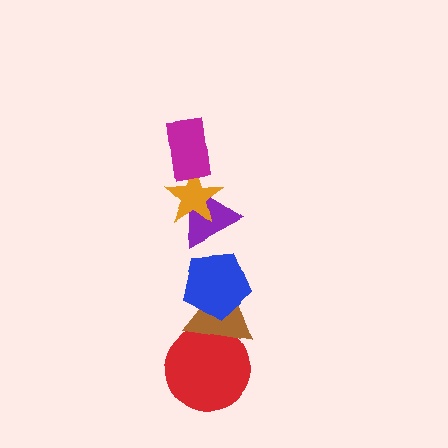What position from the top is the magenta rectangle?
The magenta rectangle is 1st from the top.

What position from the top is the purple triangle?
The purple triangle is 3rd from the top.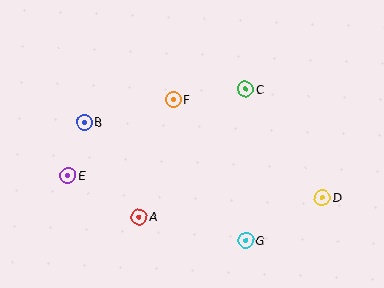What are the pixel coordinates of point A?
Point A is at (139, 217).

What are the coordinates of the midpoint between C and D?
The midpoint between C and D is at (284, 143).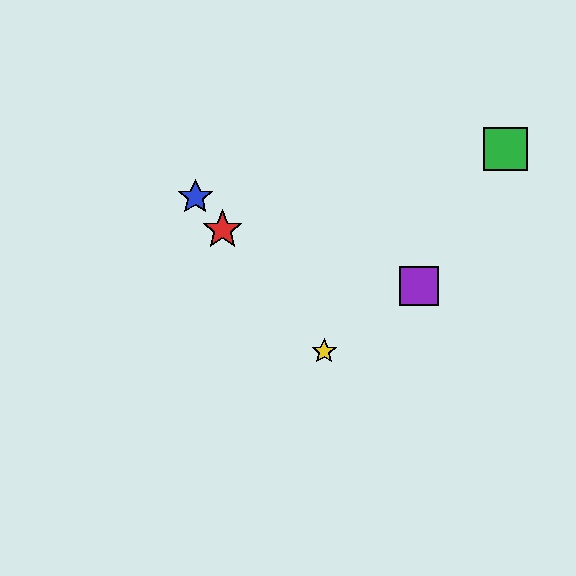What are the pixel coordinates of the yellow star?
The yellow star is at (324, 351).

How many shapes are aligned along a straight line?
3 shapes (the red star, the blue star, the yellow star) are aligned along a straight line.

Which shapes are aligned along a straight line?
The red star, the blue star, the yellow star are aligned along a straight line.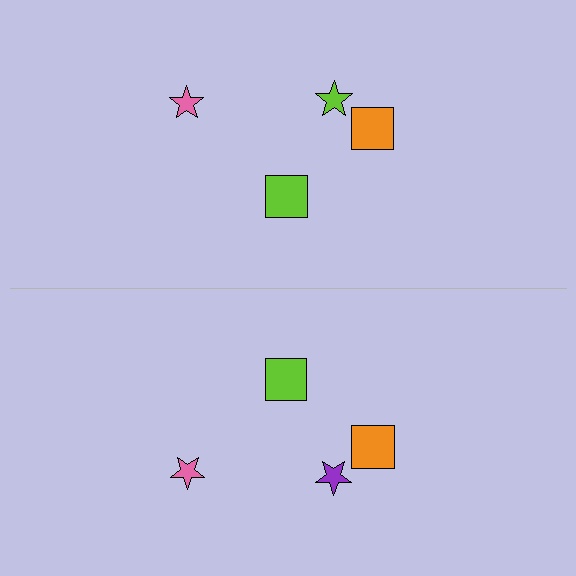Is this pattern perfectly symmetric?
No, the pattern is not perfectly symmetric. The purple star on the bottom side breaks the symmetry — its mirror counterpart is lime.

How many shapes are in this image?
There are 8 shapes in this image.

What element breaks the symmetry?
The purple star on the bottom side breaks the symmetry — its mirror counterpart is lime.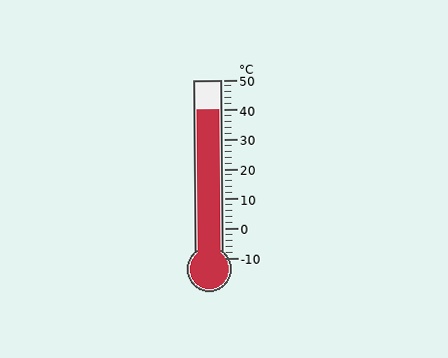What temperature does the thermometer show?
The thermometer shows approximately 40°C.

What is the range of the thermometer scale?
The thermometer scale ranges from -10°C to 50°C.